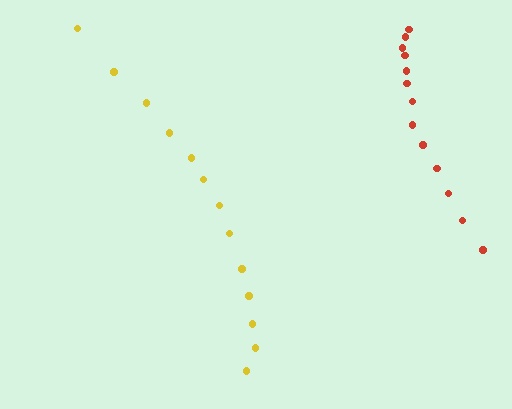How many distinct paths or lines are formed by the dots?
There are 2 distinct paths.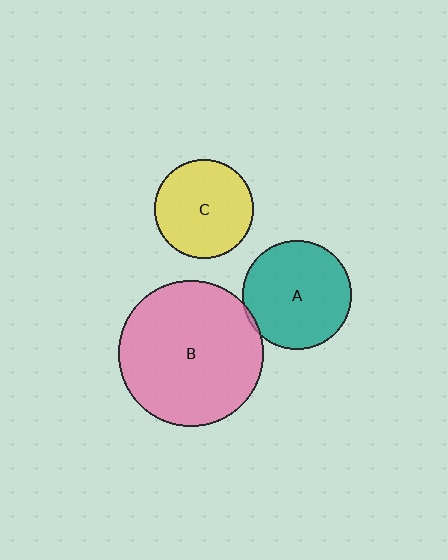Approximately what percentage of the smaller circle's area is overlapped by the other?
Approximately 5%.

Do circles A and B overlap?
Yes.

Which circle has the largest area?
Circle B (pink).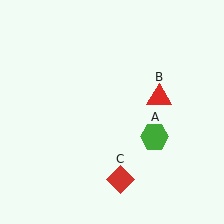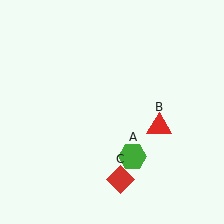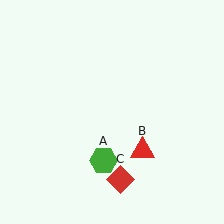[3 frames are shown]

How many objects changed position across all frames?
2 objects changed position: green hexagon (object A), red triangle (object B).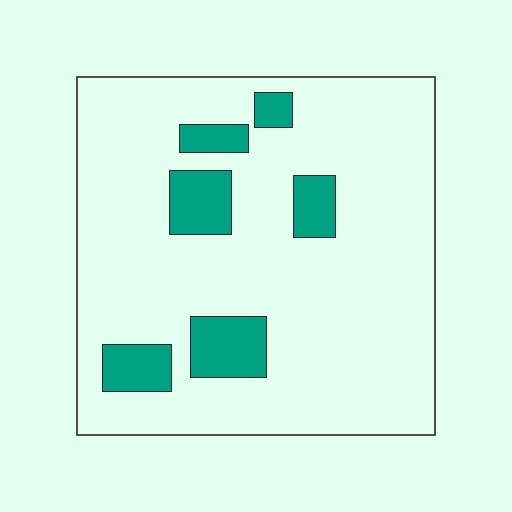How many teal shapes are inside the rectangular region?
6.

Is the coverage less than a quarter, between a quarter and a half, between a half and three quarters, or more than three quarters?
Less than a quarter.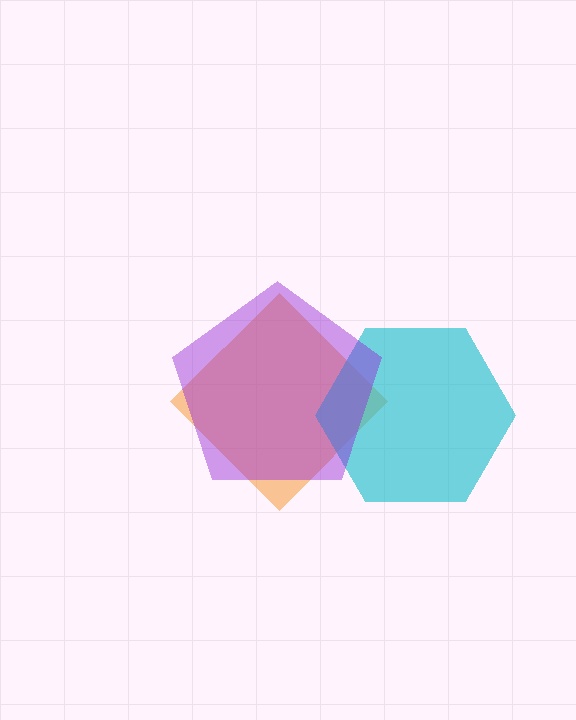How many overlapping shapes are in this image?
There are 3 overlapping shapes in the image.